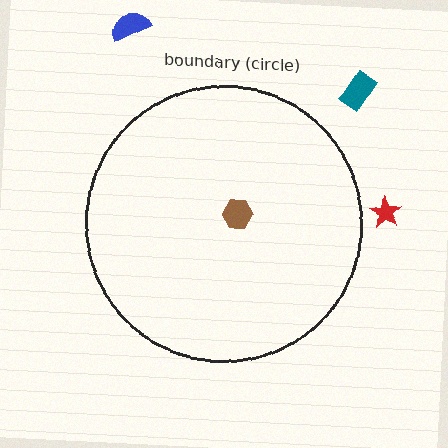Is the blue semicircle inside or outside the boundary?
Outside.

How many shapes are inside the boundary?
1 inside, 3 outside.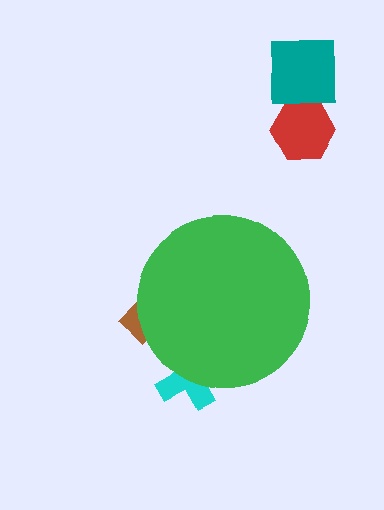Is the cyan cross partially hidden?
Yes, the cyan cross is partially hidden behind the green circle.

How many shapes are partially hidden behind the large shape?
2 shapes are partially hidden.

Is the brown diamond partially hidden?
Yes, the brown diamond is partially hidden behind the green circle.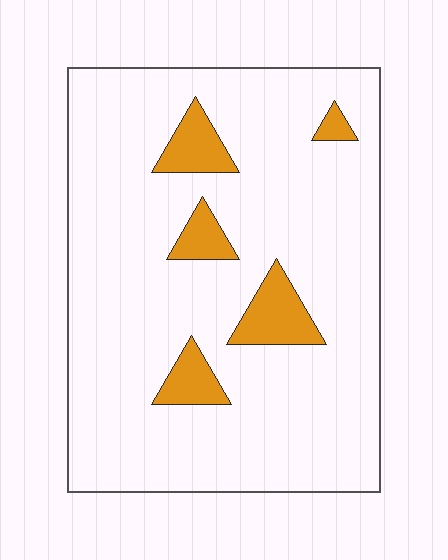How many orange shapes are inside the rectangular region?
5.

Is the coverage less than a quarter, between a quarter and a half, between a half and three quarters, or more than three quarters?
Less than a quarter.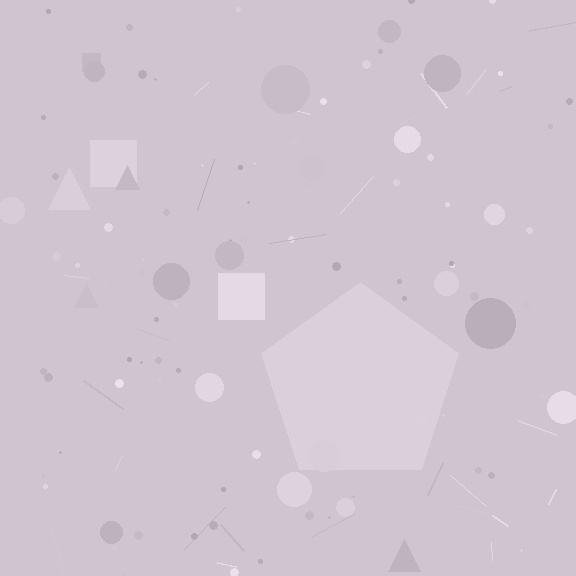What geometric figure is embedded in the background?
A pentagon is embedded in the background.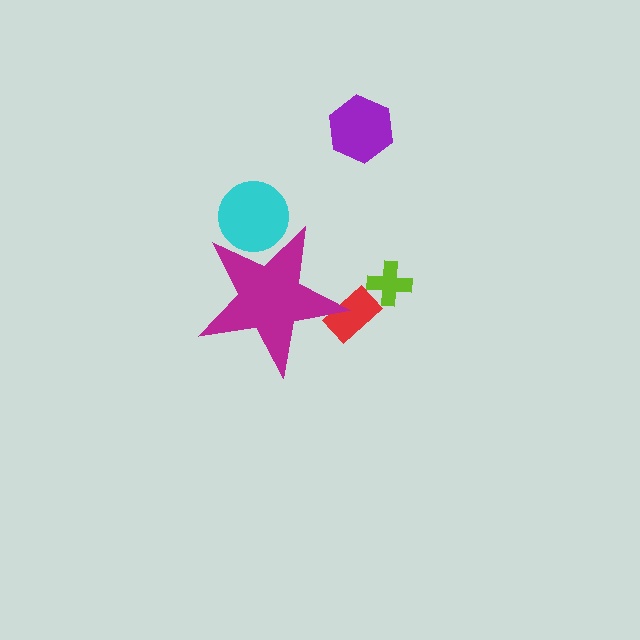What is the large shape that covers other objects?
A magenta star.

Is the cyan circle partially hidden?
Yes, the cyan circle is partially hidden behind the magenta star.